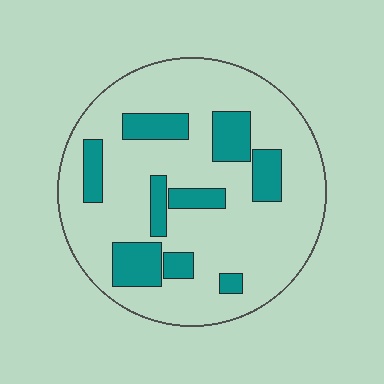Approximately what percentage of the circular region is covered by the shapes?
Approximately 20%.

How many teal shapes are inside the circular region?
9.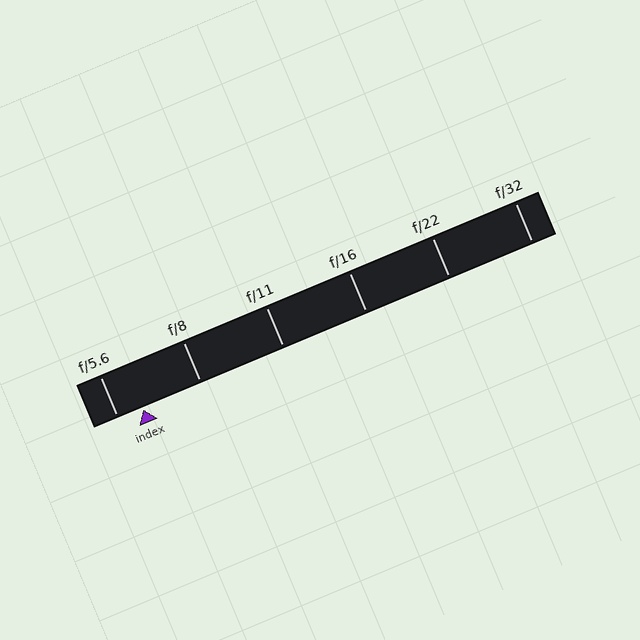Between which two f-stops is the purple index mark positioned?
The index mark is between f/5.6 and f/8.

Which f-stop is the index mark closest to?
The index mark is closest to f/5.6.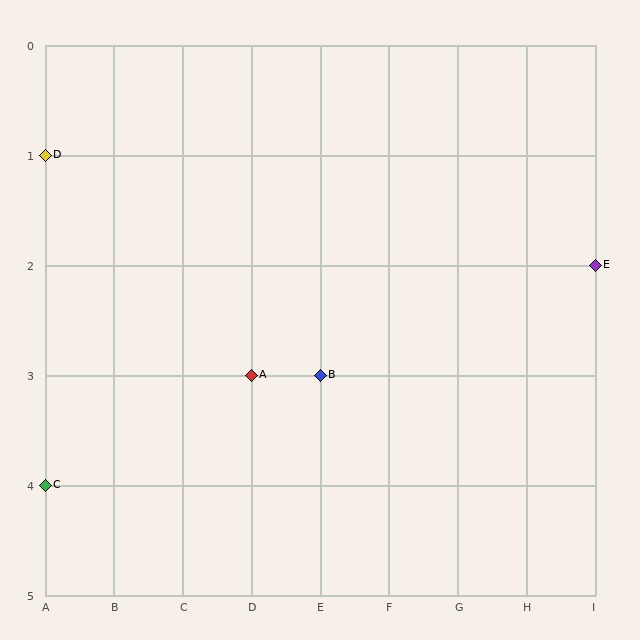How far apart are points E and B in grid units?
Points E and B are 4 columns and 1 row apart (about 4.1 grid units diagonally).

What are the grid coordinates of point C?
Point C is at grid coordinates (A, 4).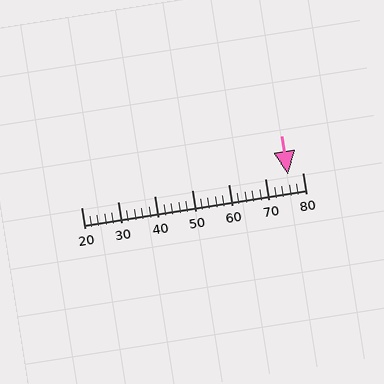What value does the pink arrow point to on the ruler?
The pink arrow points to approximately 76.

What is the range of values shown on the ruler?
The ruler shows values from 20 to 80.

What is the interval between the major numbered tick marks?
The major tick marks are spaced 10 units apart.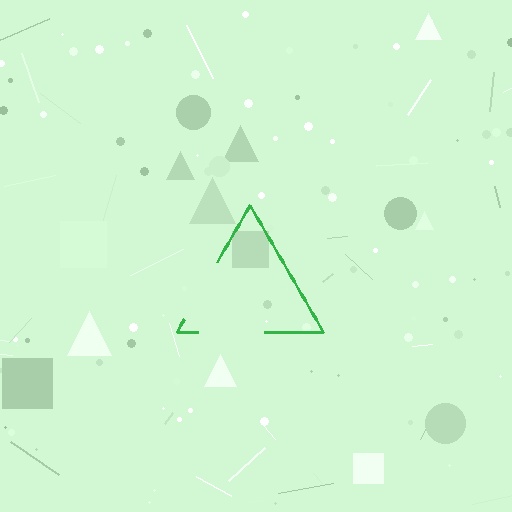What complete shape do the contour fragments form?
The contour fragments form a triangle.